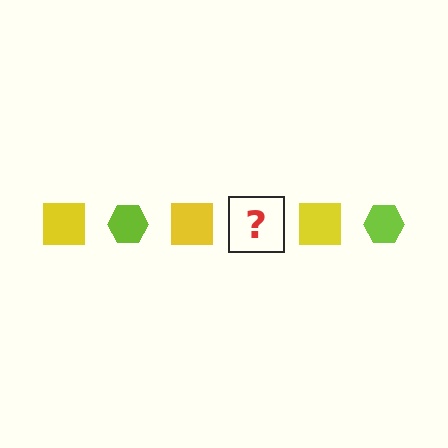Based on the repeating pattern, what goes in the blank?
The blank should be a lime hexagon.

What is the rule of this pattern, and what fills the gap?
The rule is that the pattern alternates between yellow square and lime hexagon. The gap should be filled with a lime hexagon.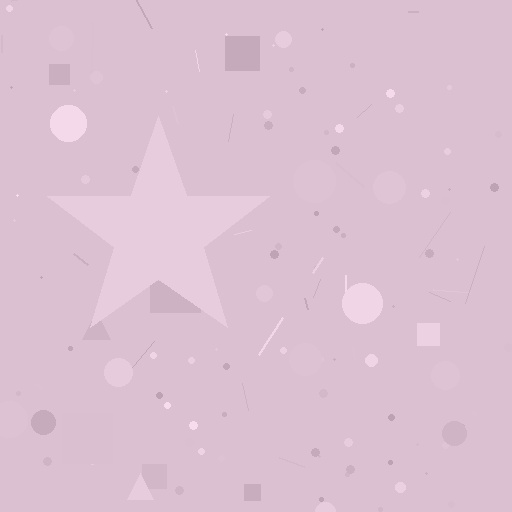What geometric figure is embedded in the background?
A star is embedded in the background.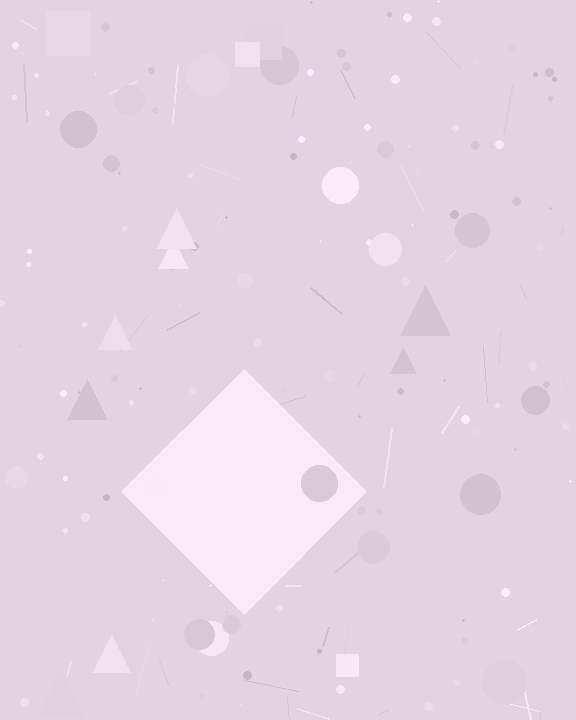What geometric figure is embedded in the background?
A diamond is embedded in the background.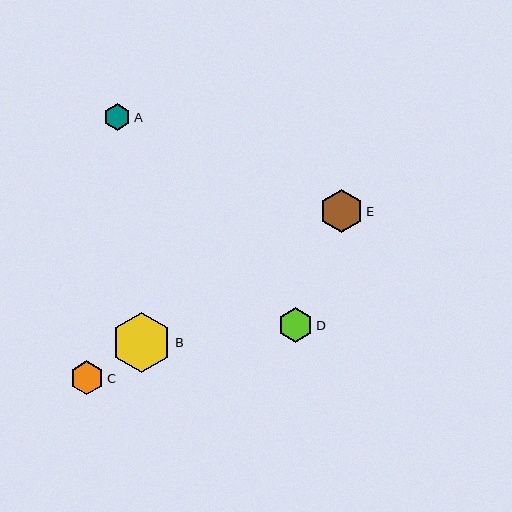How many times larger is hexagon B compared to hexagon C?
Hexagon B is approximately 1.8 times the size of hexagon C.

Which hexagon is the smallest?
Hexagon A is the smallest with a size of approximately 27 pixels.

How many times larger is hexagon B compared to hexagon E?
Hexagon B is approximately 1.4 times the size of hexagon E.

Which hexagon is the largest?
Hexagon B is the largest with a size of approximately 60 pixels.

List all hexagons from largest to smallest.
From largest to smallest: B, E, D, C, A.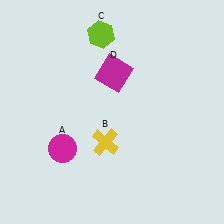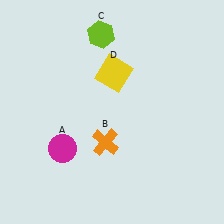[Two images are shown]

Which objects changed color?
B changed from yellow to orange. D changed from magenta to yellow.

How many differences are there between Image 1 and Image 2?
There are 2 differences between the two images.